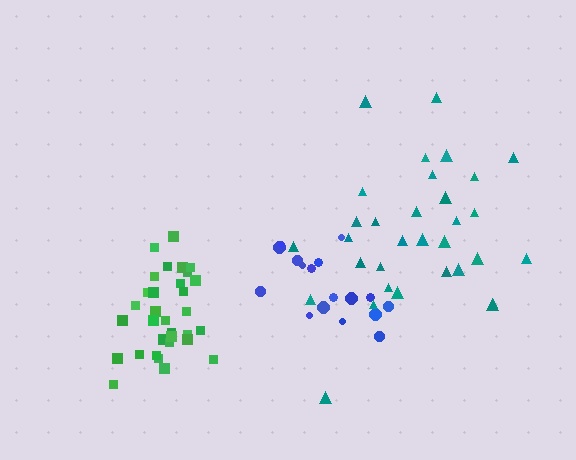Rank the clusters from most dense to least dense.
green, blue, teal.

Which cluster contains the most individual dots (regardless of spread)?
Teal (33).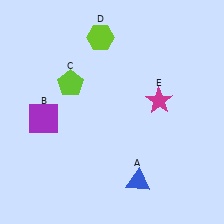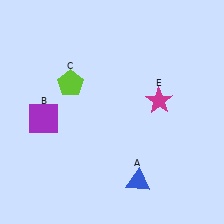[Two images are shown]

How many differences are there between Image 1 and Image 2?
There is 1 difference between the two images.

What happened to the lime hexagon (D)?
The lime hexagon (D) was removed in Image 2. It was in the top-left area of Image 1.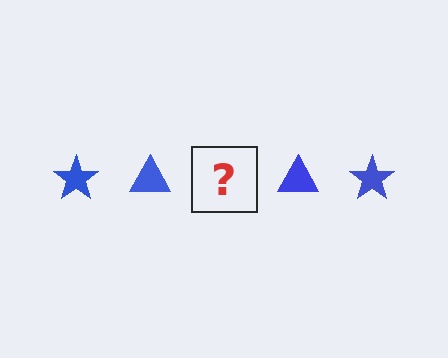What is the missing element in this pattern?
The missing element is a blue star.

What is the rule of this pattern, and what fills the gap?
The rule is that the pattern cycles through star, triangle shapes in blue. The gap should be filled with a blue star.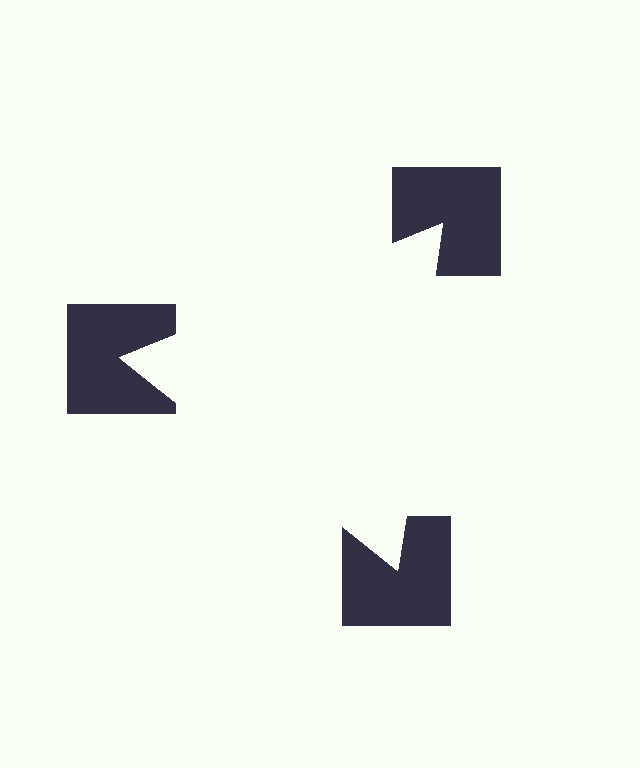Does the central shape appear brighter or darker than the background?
It typically appears slightly brighter than the background, even though no actual brightness change is drawn.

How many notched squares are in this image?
There are 3 — one at each vertex of the illusory triangle.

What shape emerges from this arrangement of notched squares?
An illusory triangle — its edges are inferred from the aligned wedge cuts in the notched squares, not physically drawn.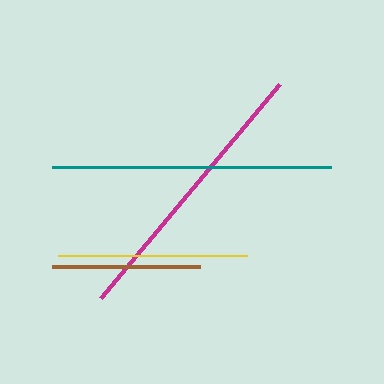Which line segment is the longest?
The teal line is the longest at approximately 280 pixels.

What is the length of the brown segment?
The brown segment is approximately 148 pixels long.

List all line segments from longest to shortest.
From longest to shortest: teal, magenta, yellow, brown.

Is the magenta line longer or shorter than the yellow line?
The magenta line is longer than the yellow line.